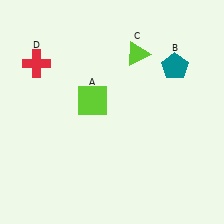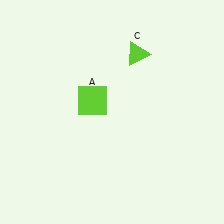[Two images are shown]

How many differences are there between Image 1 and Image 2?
There are 2 differences between the two images.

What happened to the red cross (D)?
The red cross (D) was removed in Image 2. It was in the top-left area of Image 1.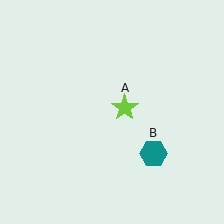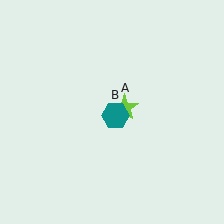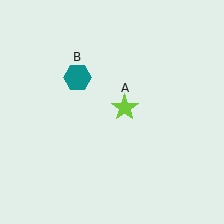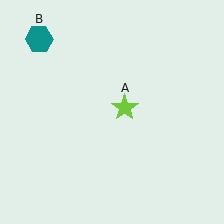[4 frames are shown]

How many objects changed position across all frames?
1 object changed position: teal hexagon (object B).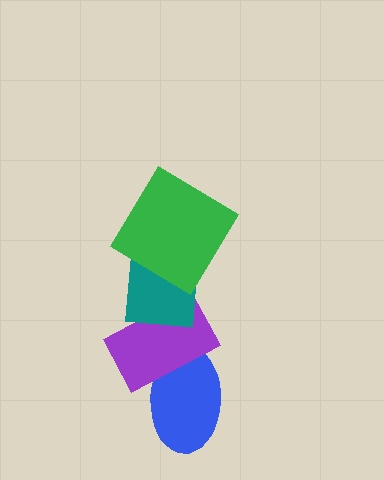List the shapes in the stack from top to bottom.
From top to bottom: the green diamond, the teal square, the purple rectangle, the blue ellipse.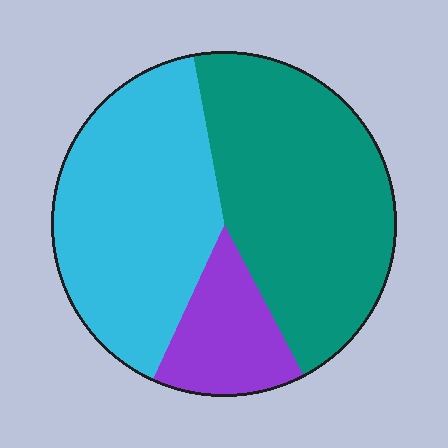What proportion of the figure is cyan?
Cyan takes up about two fifths (2/5) of the figure.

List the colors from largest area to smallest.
From largest to smallest: teal, cyan, purple.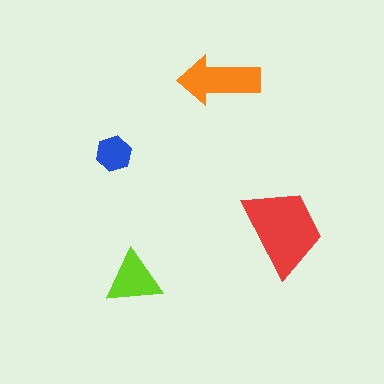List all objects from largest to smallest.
The red trapezoid, the orange arrow, the lime triangle, the blue hexagon.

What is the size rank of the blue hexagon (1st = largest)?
4th.